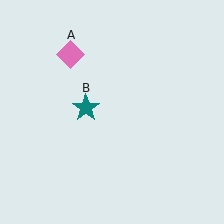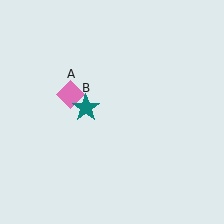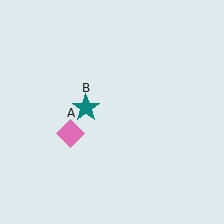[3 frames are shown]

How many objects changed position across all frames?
1 object changed position: pink diamond (object A).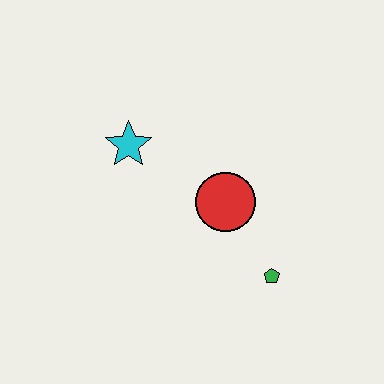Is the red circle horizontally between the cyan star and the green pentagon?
Yes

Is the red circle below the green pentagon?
No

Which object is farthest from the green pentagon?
The cyan star is farthest from the green pentagon.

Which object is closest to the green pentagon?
The red circle is closest to the green pentagon.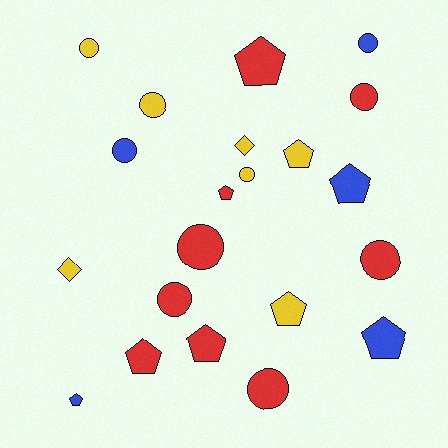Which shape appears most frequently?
Circle, with 10 objects.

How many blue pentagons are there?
There are 3 blue pentagons.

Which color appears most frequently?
Red, with 9 objects.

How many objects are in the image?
There are 21 objects.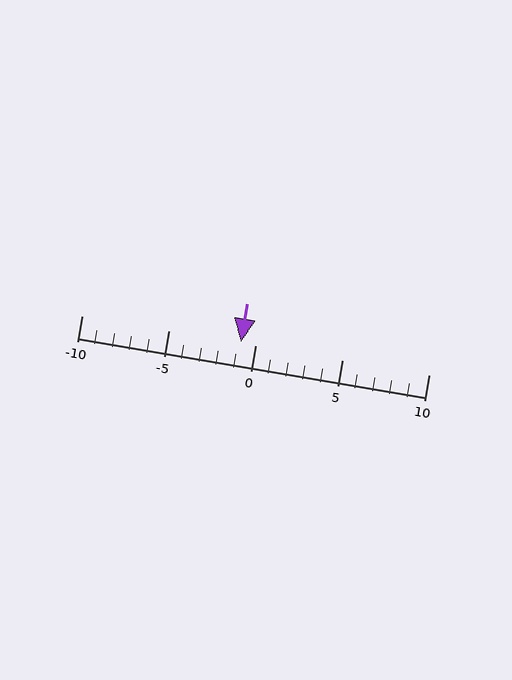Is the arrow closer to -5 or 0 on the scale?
The arrow is closer to 0.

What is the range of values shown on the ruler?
The ruler shows values from -10 to 10.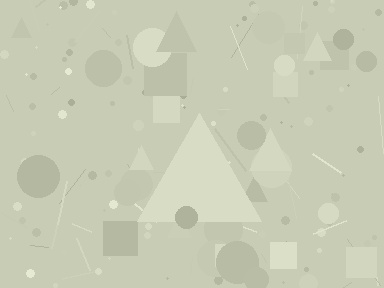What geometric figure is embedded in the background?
A triangle is embedded in the background.